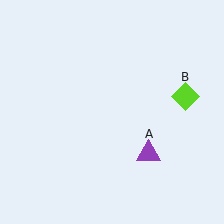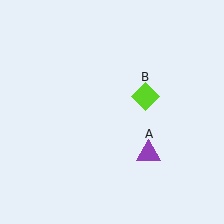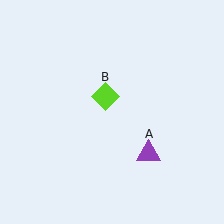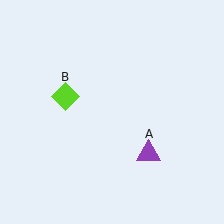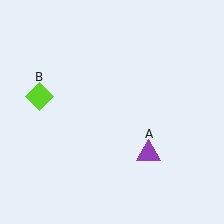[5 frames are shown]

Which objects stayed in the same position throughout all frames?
Purple triangle (object A) remained stationary.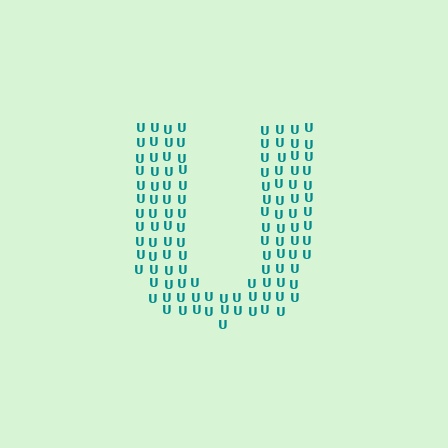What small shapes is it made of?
It is made of small letter U's.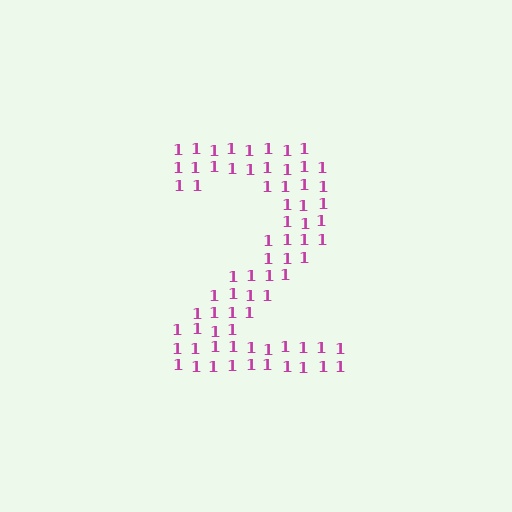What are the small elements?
The small elements are digit 1's.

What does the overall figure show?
The overall figure shows the digit 2.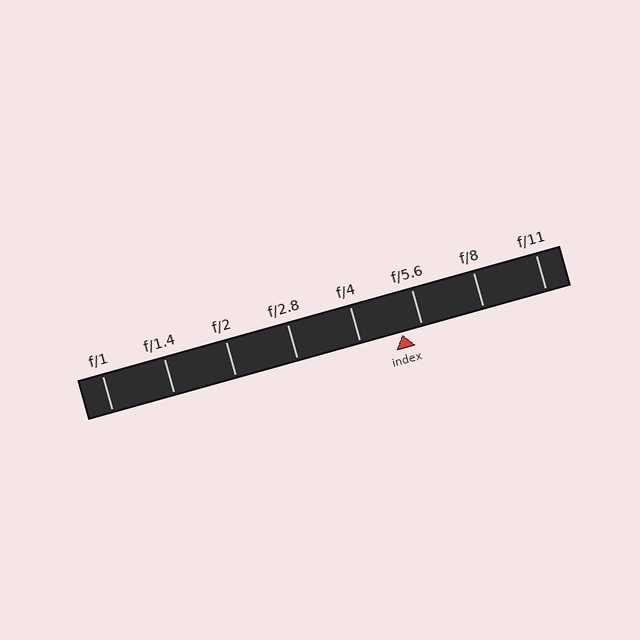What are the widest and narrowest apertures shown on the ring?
The widest aperture shown is f/1 and the narrowest is f/11.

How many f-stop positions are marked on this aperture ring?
There are 8 f-stop positions marked.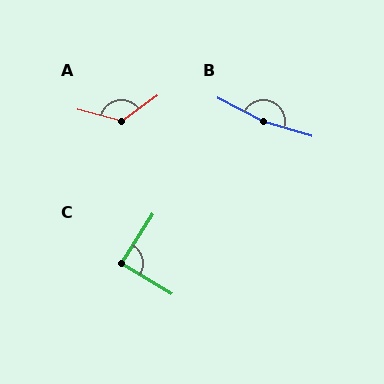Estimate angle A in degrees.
Approximately 129 degrees.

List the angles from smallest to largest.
C (89°), A (129°), B (169°).